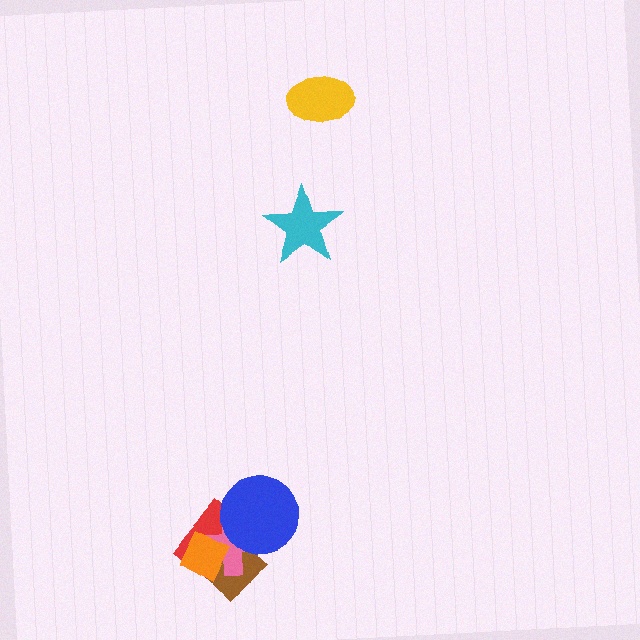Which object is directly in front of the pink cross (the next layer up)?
The blue circle is directly in front of the pink cross.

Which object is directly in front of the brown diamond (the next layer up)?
The red rectangle is directly in front of the brown diamond.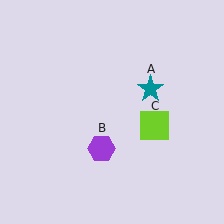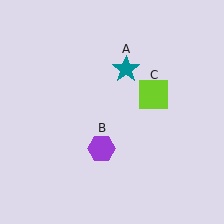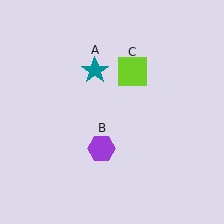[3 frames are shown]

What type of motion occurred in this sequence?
The teal star (object A), lime square (object C) rotated counterclockwise around the center of the scene.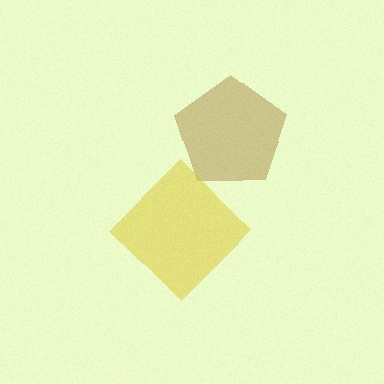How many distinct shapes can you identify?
There are 2 distinct shapes: a brown pentagon, a yellow diamond.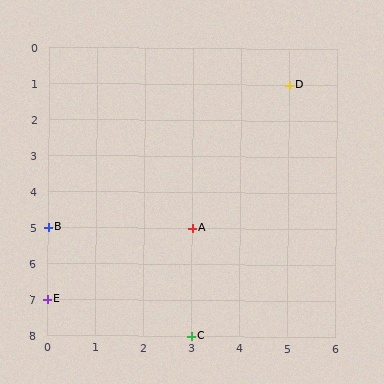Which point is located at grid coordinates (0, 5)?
Point B is at (0, 5).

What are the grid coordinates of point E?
Point E is at grid coordinates (0, 7).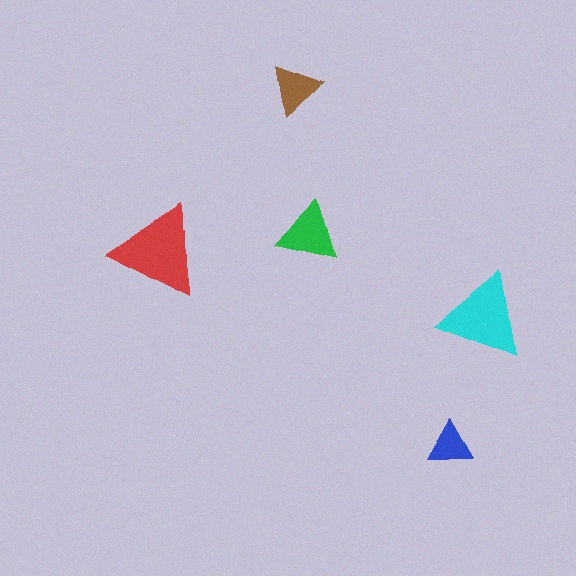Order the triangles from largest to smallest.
the red one, the cyan one, the green one, the brown one, the blue one.